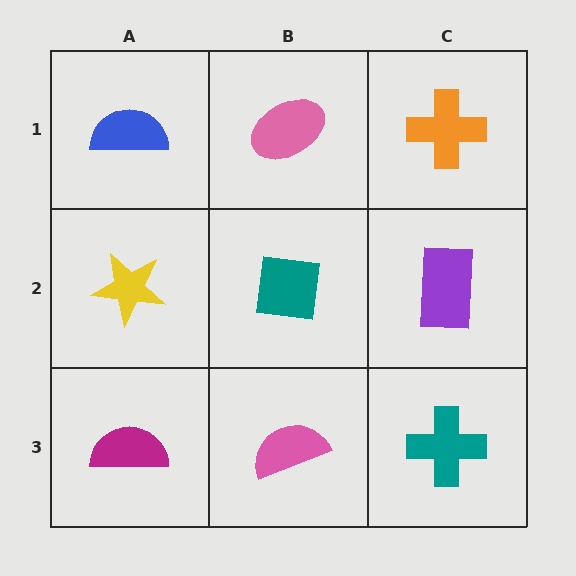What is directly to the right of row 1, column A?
A pink ellipse.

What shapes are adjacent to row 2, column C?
An orange cross (row 1, column C), a teal cross (row 3, column C), a teal square (row 2, column B).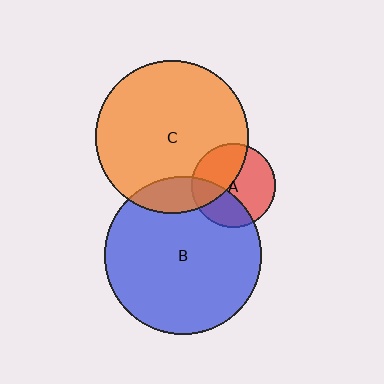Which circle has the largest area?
Circle B (blue).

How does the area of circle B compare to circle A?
Approximately 3.5 times.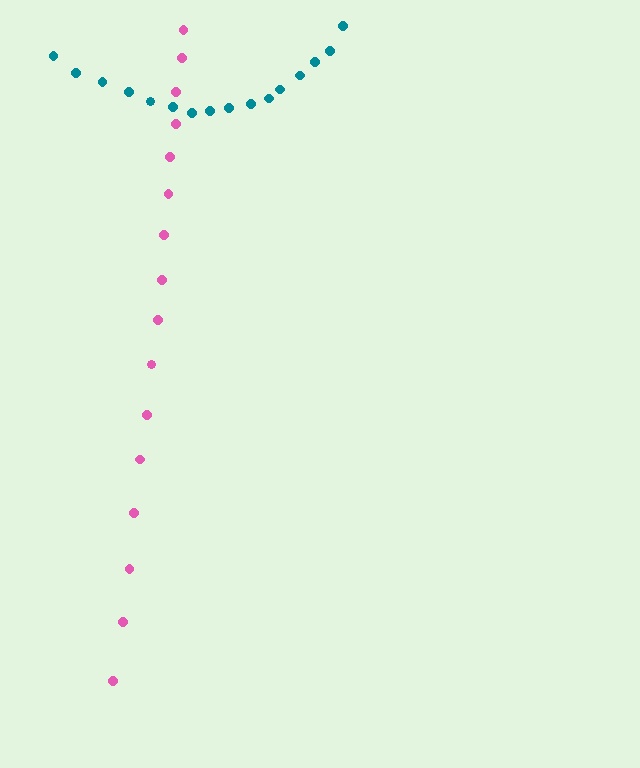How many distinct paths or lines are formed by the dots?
There are 2 distinct paths.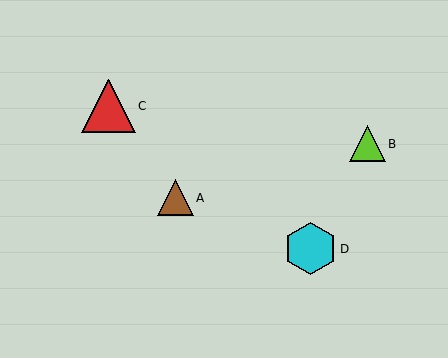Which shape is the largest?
The red triangle (labeled C) is the largest.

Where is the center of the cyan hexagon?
The center of the cyan hexagon is at (310, 249).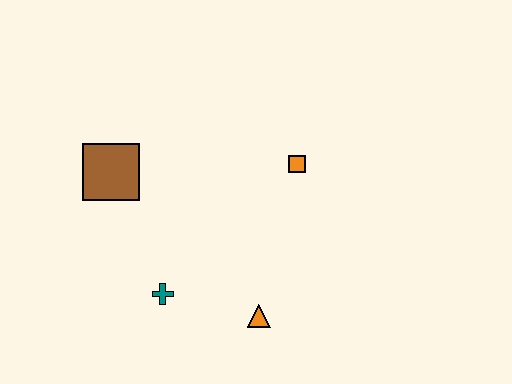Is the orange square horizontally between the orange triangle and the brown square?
No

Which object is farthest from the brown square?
The orange triangle is farthest from the brown square.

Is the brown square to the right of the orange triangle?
No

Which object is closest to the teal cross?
The orange triangle is closest to the teal cross.